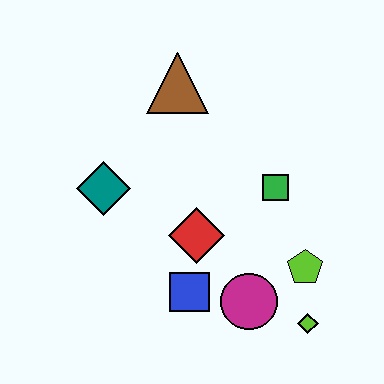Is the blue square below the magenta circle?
No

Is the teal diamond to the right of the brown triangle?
No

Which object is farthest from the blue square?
The brown triangle is farthest from the blue square.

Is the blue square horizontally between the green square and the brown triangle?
Yes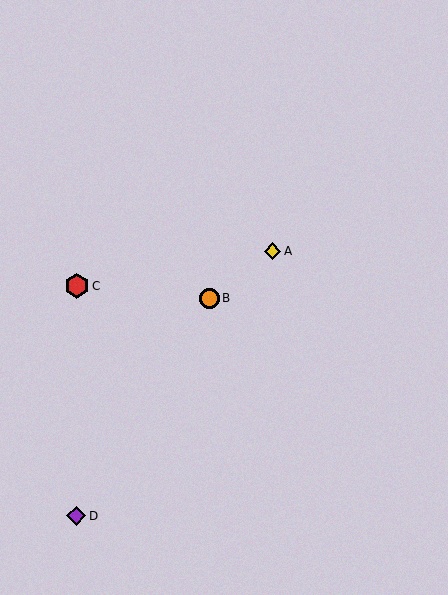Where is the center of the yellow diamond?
The center of the yellow diamond is at (272, 251).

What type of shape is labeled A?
Shape A is a yellow diamond.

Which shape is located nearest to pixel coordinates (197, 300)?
The orange circle (labeled B) at (209, 298) is nearest to that location.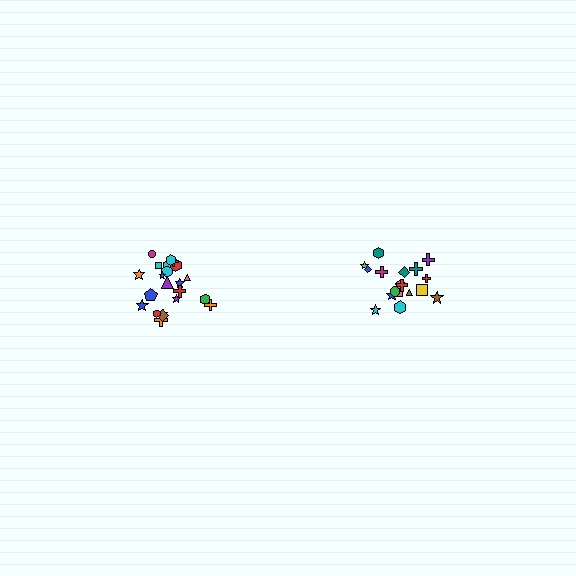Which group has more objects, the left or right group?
The left group.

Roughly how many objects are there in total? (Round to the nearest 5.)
Roughly 40 objects in total.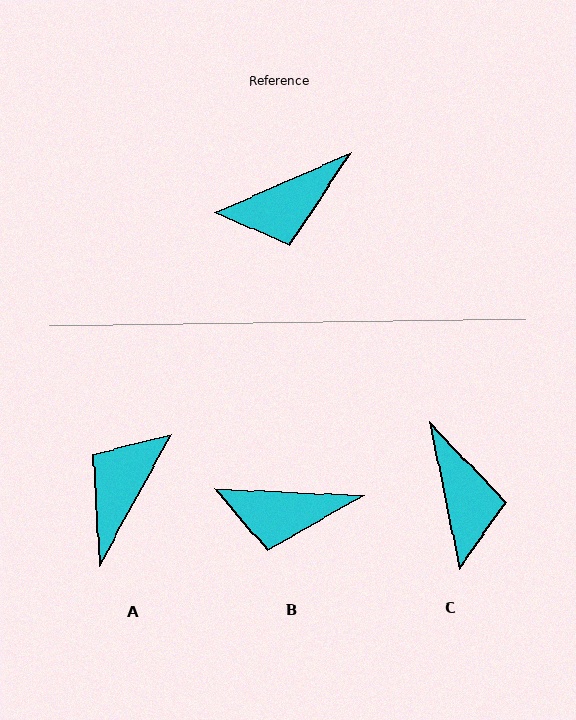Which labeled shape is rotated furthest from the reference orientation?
A, about 142 degrees away.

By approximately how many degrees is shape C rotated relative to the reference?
Approximately 78 degrees counter-clockwise.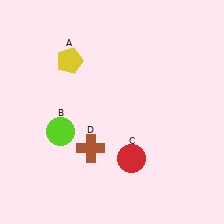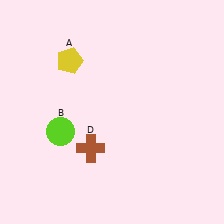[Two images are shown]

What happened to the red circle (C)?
The red circle (C) was removed in Image 2. It was in the bottom-right area of Image 1.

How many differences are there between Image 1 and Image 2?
There is 1 difference between the two images.